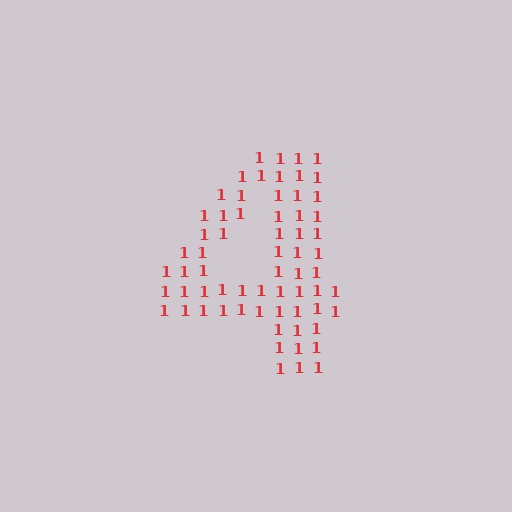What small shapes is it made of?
It is made of small digit 1's.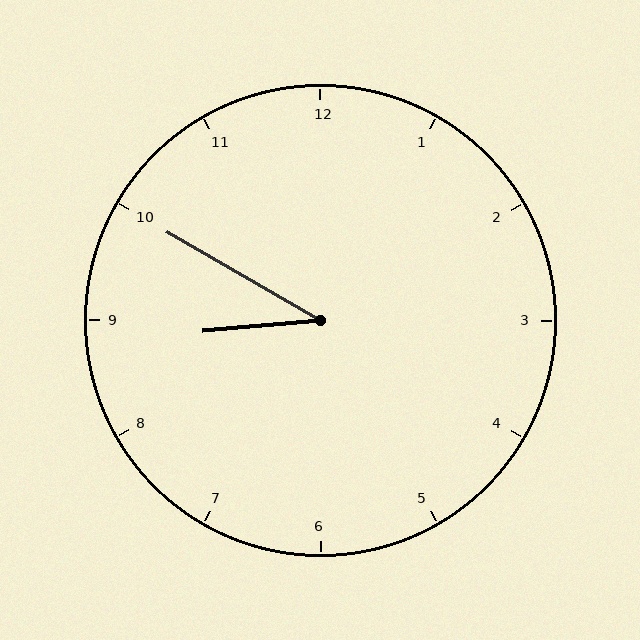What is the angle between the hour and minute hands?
Approximately 35 degrees.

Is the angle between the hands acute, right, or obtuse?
It is acute.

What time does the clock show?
8:50.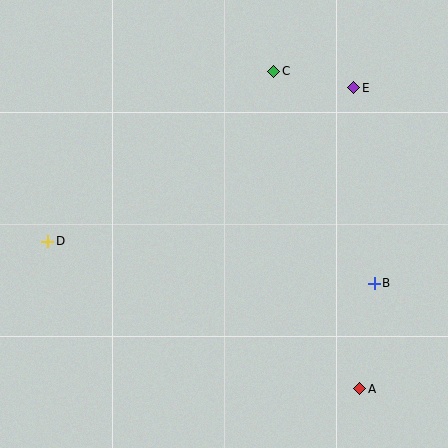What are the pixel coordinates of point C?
Point C is at (274, 72).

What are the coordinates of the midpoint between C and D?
The midpoint between C and D is at (161, 156).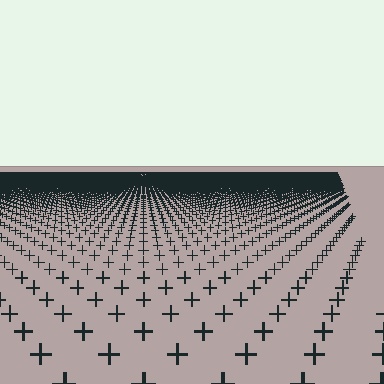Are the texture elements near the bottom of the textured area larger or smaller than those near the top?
Larger. Near the bottom, elements are closer to the viewer and appear at a bigger on-screen size.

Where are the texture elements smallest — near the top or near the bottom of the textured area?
Near the top.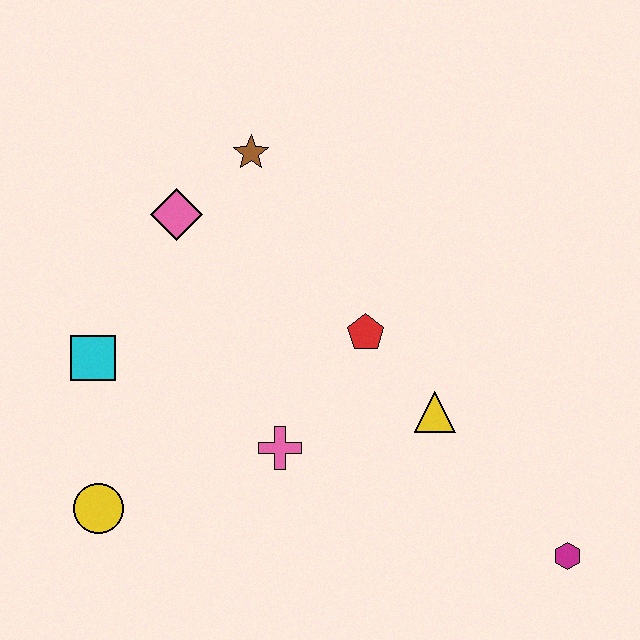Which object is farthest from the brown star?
The magenta hexagon is farthest from the brown star.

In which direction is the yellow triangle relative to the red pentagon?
The yellow triangle is below the red pentagon.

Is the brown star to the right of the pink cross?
No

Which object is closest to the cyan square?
The yellow circle is closest to the cyan square.